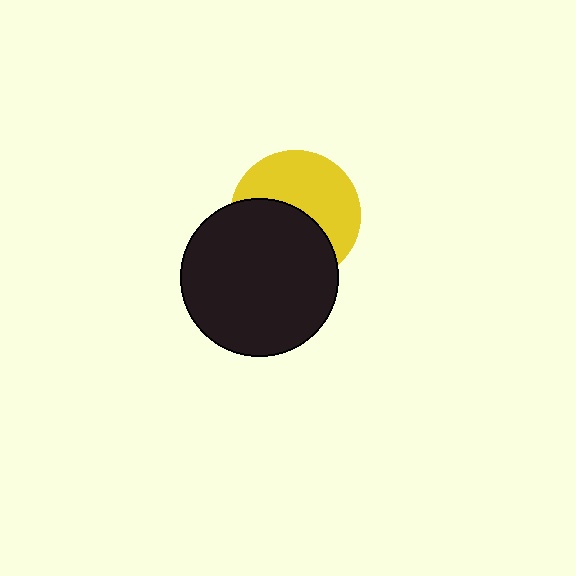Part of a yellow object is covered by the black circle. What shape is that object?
It is a circle.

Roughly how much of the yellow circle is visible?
About half of it is visible (roughly 52%).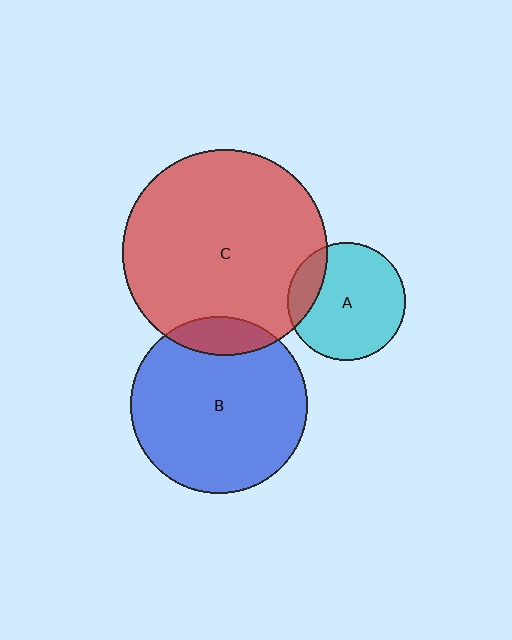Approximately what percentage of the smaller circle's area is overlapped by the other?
Approximately 10%.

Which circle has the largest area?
Circle C (red).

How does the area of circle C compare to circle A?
Approximately 3.0 times.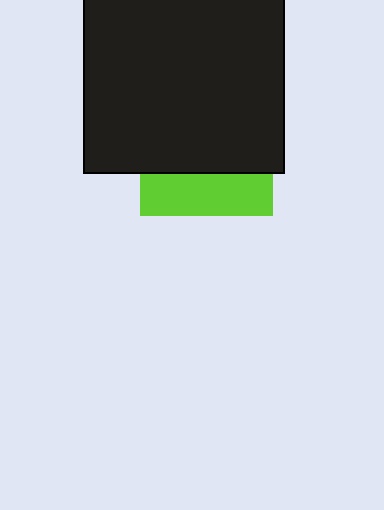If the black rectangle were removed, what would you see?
You would see the complete lime square.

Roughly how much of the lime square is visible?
A small part of it is visible (roughly 31%).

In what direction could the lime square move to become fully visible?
The lime square could move down. That would shift it out from behind the black rectangle entirely.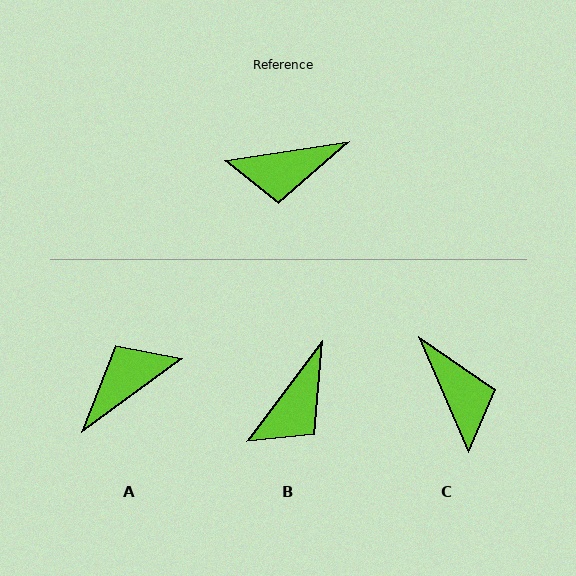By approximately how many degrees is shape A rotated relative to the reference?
Approximately 152 degrees clockwise.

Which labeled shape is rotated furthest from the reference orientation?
A, about 152 degrees away.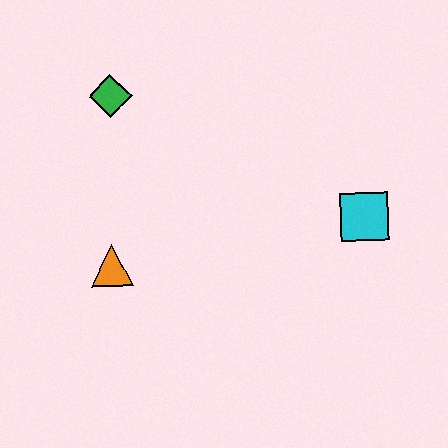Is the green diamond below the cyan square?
No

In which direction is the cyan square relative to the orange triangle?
The cyan square is to the right of the orange triangle.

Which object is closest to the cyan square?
The orange triangle is closest to the cyan square.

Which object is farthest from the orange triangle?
The cyan square is farthest from the orange triangle.